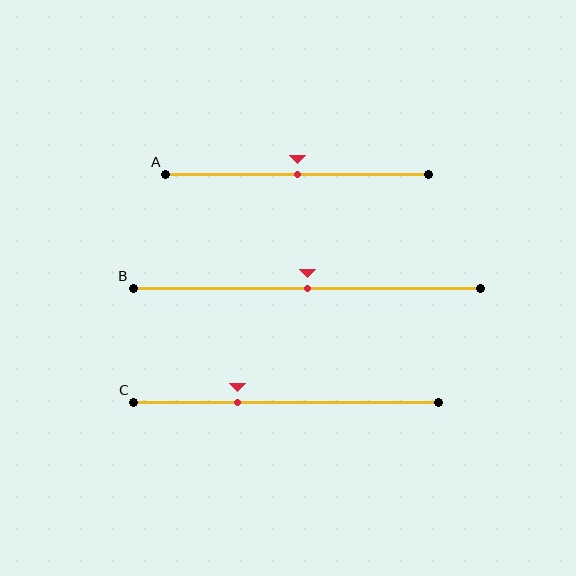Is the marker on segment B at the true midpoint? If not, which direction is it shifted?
Yes, the marker on segment B is at the true midpoint.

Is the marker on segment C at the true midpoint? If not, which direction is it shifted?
No, the marker on segment C is shifted to the left by about 16% of the segment length.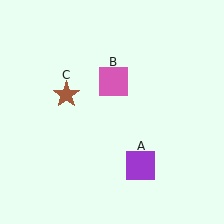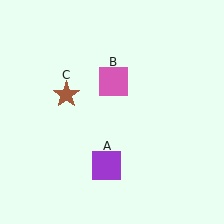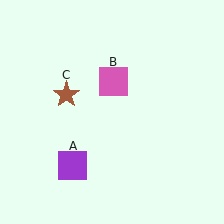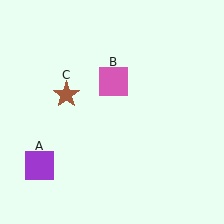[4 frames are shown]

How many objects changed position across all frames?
1 object changed position: purple square (object A).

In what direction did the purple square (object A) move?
The purple square (object A) moved left.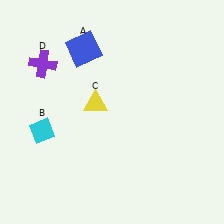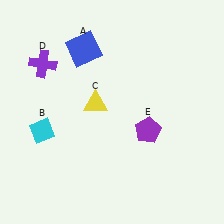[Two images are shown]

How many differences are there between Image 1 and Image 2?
There is 1 difference between the two images.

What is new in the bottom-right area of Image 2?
A purple pentagon (E) was added in the bottom-right area of Image 2.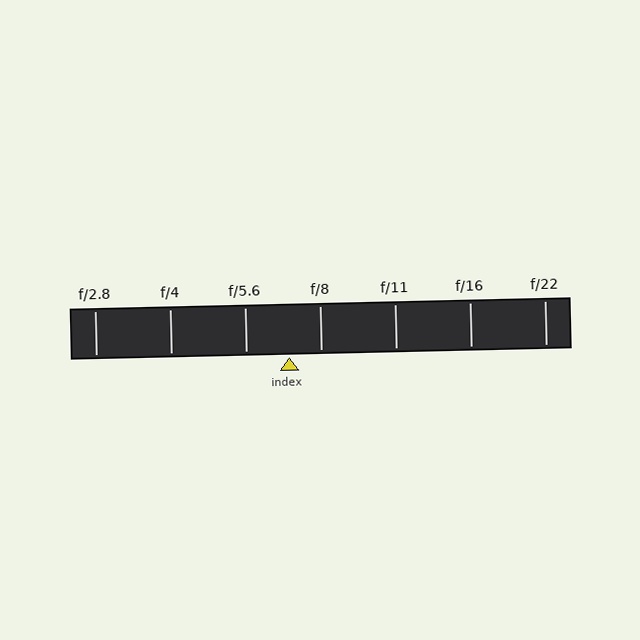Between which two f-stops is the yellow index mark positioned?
The index mark is between f/5.6 and f/8.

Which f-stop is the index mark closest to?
The index mark is closest to f/8.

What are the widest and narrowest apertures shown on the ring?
The widest aperture shown is f/2.8 and the narrowest is f/22.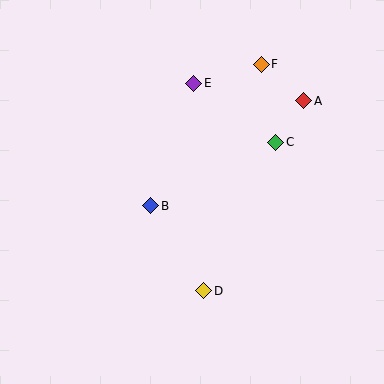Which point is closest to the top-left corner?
Point E is closest to the top-left corner.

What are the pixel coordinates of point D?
Point D is at (204, 291).